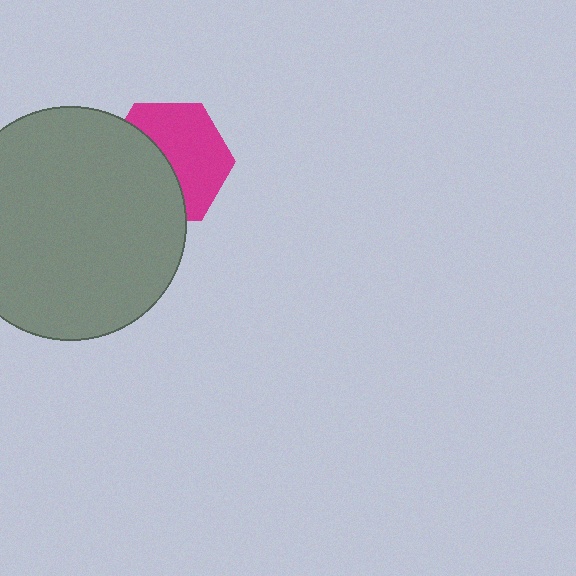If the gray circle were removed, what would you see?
You would see the complete magenta hexagon.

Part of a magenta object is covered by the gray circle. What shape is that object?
It is a hexagon.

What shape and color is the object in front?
The object in front is a gray circle.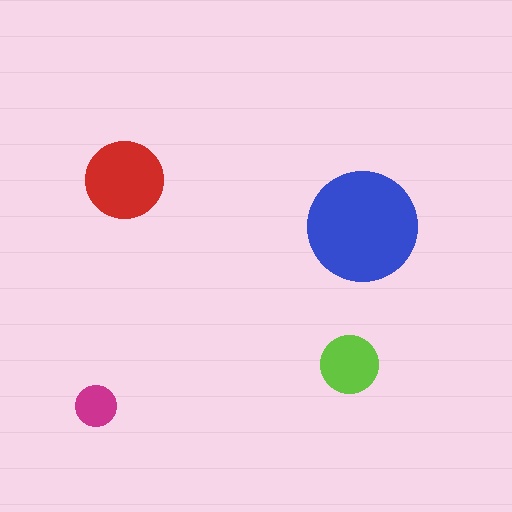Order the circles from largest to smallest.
the blue one, the red one, the lime one, the magenta one.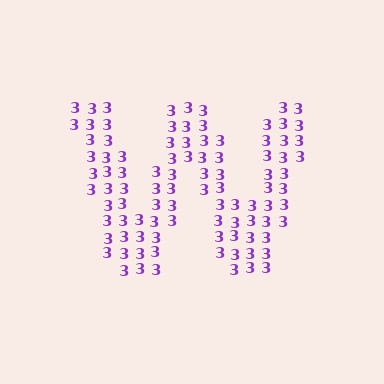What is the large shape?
The large shape is the letter W.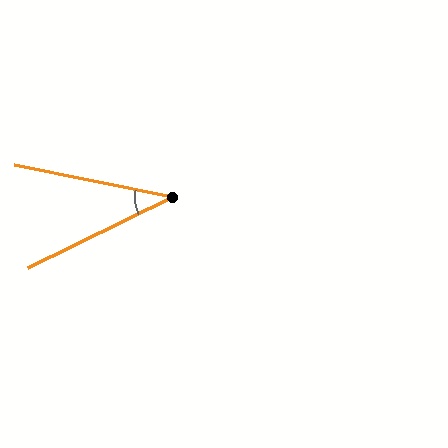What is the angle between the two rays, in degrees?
Approximately 37 degrees.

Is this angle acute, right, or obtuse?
It is acute.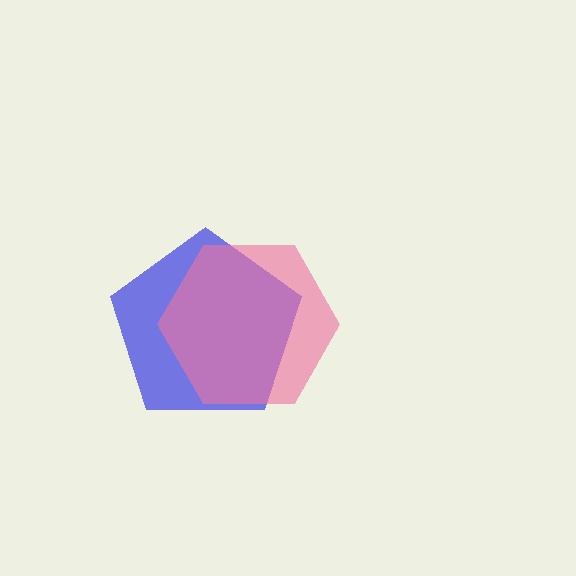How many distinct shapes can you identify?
There are 2 distinct shapes: a blue pentagon, a pink hexagon.